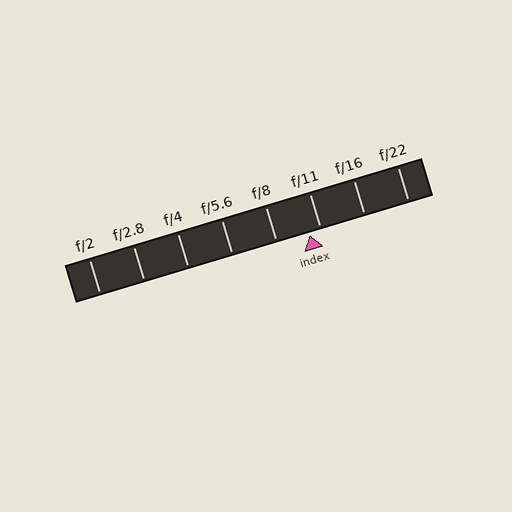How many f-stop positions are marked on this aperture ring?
There are 8 f-stop positions marked.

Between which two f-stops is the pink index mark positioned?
The index mark is between f/8 and f/11.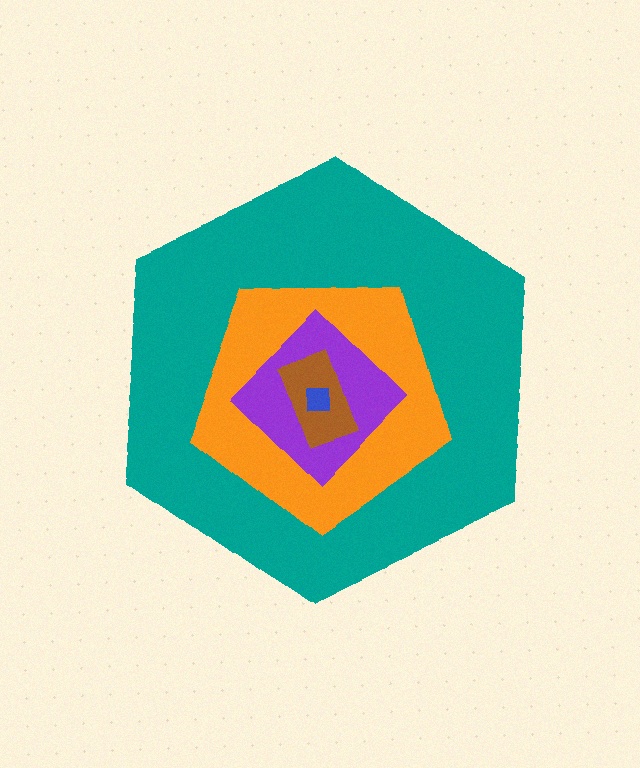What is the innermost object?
The blue square.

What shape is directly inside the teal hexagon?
The orange pentagon.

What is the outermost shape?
The teal hexagon.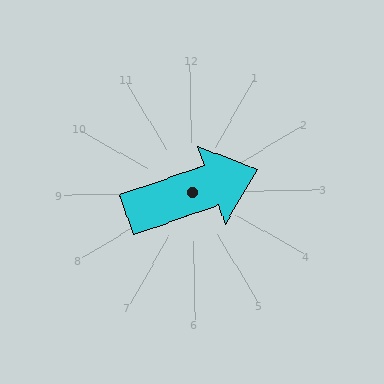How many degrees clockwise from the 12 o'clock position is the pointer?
Approximately 72 degrees.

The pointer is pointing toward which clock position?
Roughly 2 o'clock.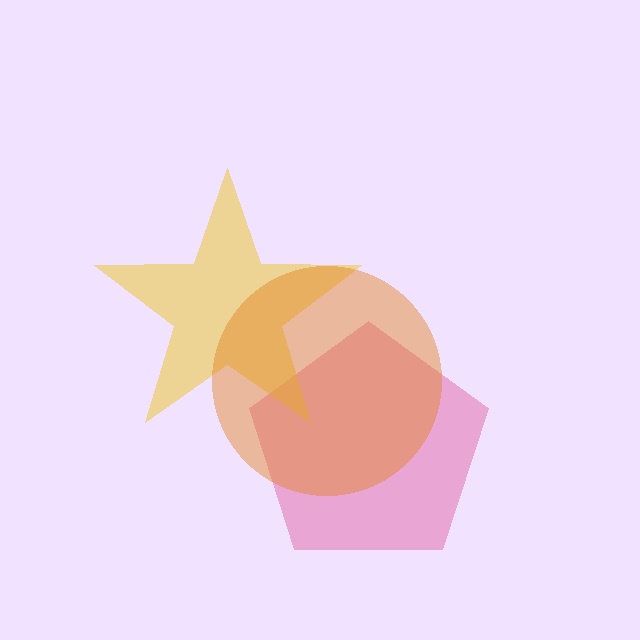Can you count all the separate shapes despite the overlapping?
Yes, there are 3 separate shapes.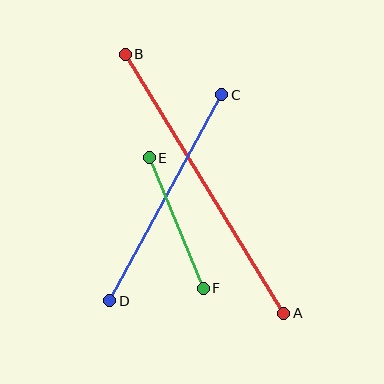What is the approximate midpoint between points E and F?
The midpoint is at approximately (176, 223) pixels.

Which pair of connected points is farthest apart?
Points A and B are farthest apart.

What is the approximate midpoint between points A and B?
The midpoint is at approximately (204, 184) pixels.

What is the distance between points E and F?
The distance is approximately 141 pixels.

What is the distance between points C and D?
The distance is approximately 235 pixels.